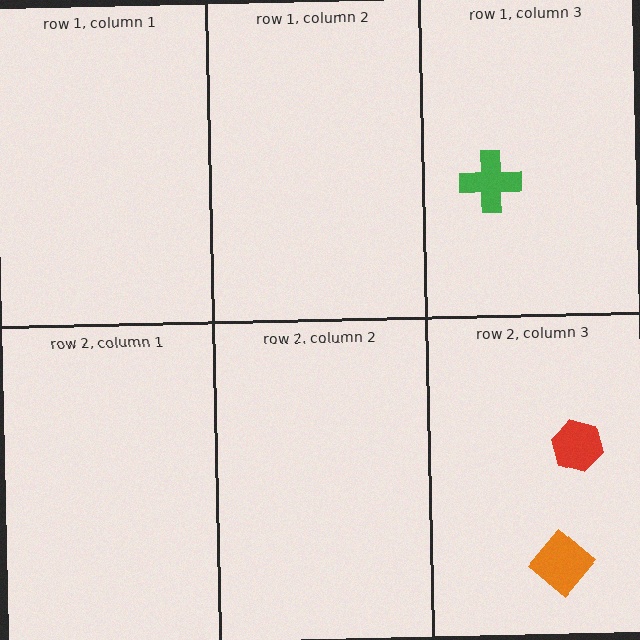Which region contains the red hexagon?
The row 2, column 3 region.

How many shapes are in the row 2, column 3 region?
2.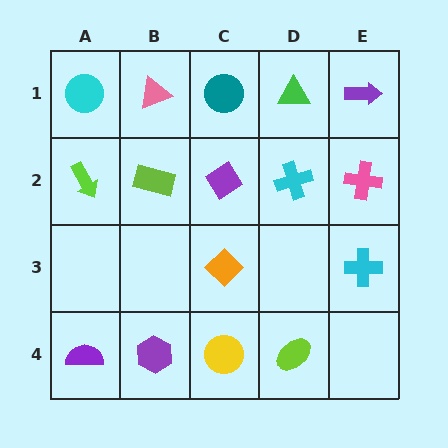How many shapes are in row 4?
4 shapes.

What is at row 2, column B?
A lime rectangle.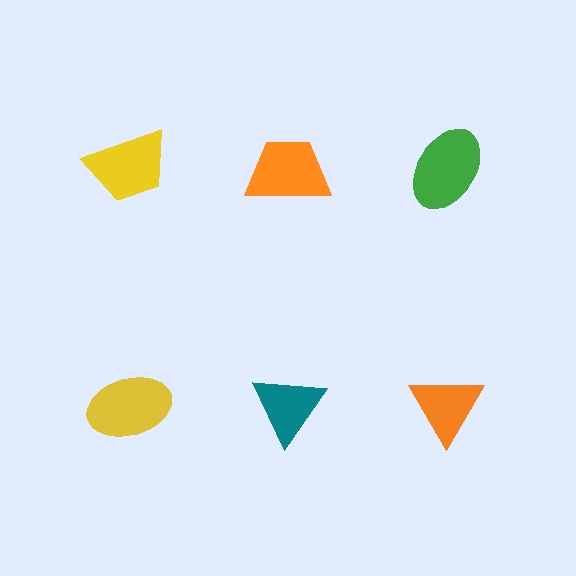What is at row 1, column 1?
A yellow trapezoid.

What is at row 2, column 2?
A teal triangle.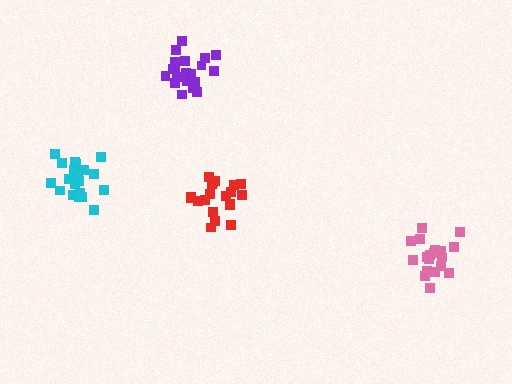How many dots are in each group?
Group 1: 20 dots, Group 2: 21 dots, Group 3: 20 dots, Group 4: 20 dots (81 total).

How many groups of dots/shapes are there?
There are 4 groups.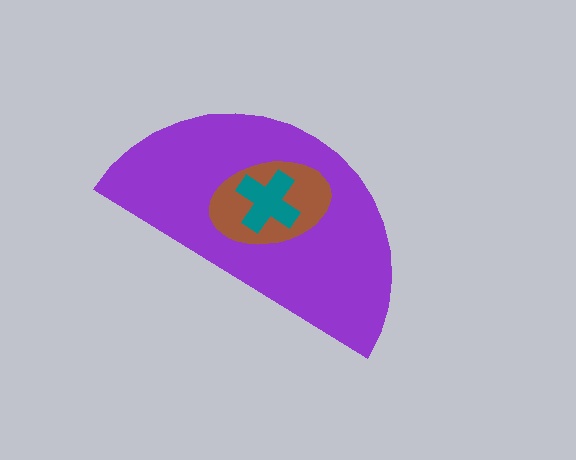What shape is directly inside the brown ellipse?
The teal cross.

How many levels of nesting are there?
3.